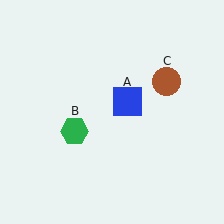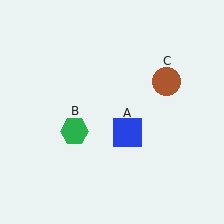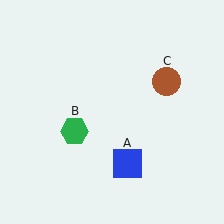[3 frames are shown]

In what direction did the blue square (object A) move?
The blue square (object A) moved down.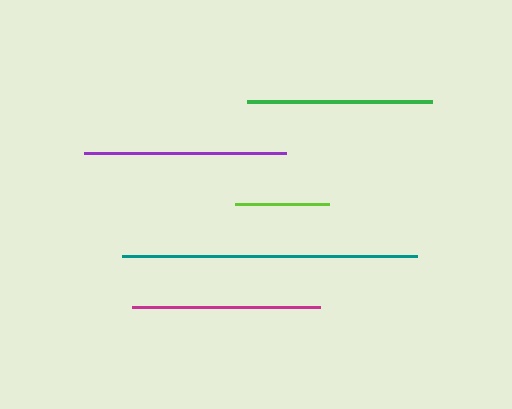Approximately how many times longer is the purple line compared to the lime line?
The purple line is approximately 2.2 times the length of the lime line.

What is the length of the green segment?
The green segment is approximately 184 pixels long.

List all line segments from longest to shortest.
From longest to shortest: teal, purple, magenta, green, lime.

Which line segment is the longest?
The teal line is the longest at approximately 295 pixels.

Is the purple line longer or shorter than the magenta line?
The purple line is longer than the magenta line.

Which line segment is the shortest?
The lime line is the shortest at approximately 93 pixels.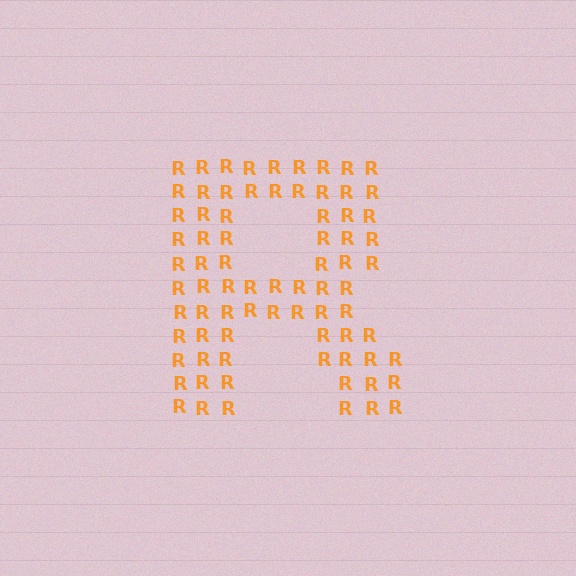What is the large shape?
The large shape is the letter R.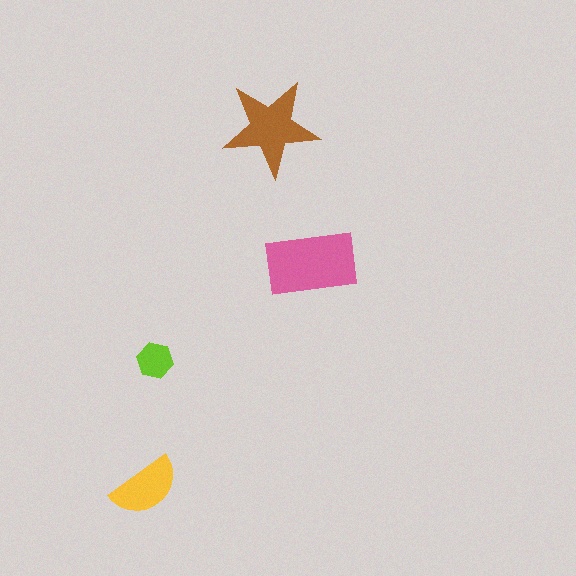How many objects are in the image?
There are 4 objects in the image.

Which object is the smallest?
The lime hexagon.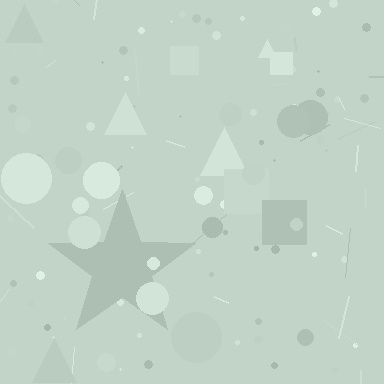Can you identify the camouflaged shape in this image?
The camouflaged shape is a star.